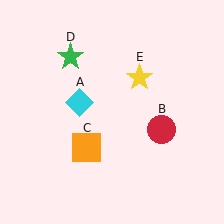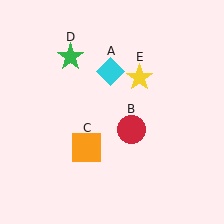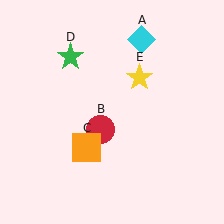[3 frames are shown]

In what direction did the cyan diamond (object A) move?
The cyan diamond (object A) moved up and to the right.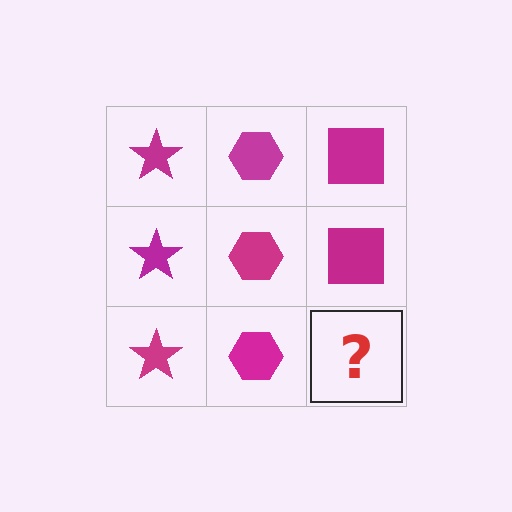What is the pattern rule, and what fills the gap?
The rule is that each column has a consistent shape. The gap should be filled with a magenta square.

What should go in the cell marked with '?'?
The missing cell should contain a magenta square.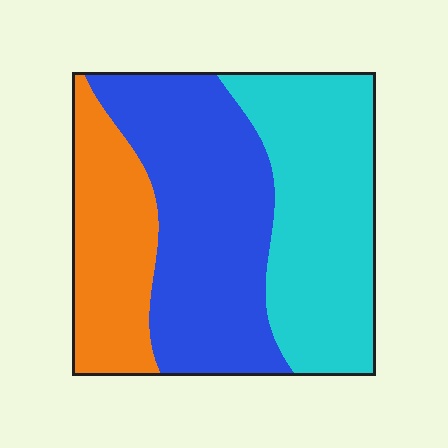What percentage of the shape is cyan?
Cyan takes up about three eighths (3/8) of the shape.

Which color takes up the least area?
Orange, at roughly 25%.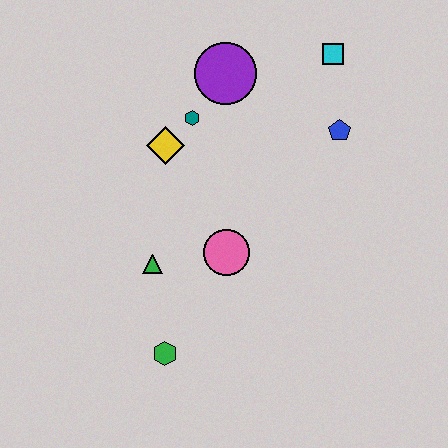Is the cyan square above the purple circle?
Yes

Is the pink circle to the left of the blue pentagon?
Yes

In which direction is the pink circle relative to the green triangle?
The pink circle is to the right of the green triangle.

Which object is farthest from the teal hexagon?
The green hexagon is farthest from the teal hexagon.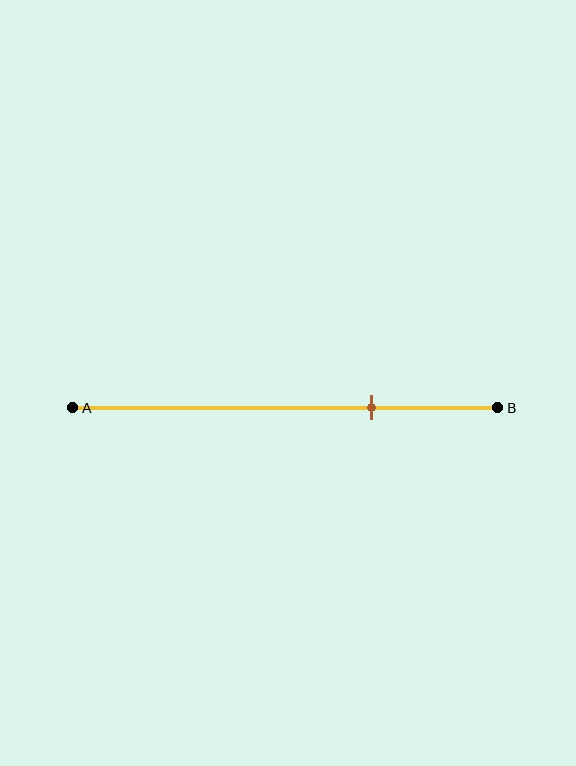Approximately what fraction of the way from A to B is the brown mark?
The brown mark is approximately 70% of the way from A to B.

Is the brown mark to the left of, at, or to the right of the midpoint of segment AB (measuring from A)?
The brown mark is to the right of the midpoint of segment AB.